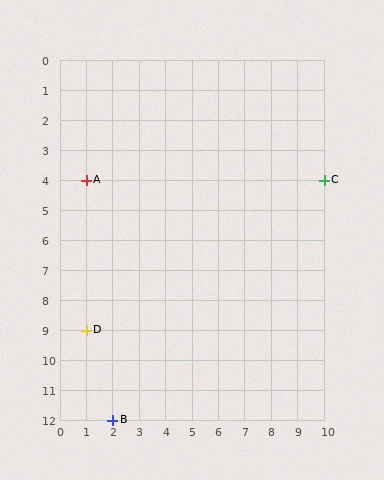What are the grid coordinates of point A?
Point A is at grid coordinates (1, 4).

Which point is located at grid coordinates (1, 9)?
Point D is at (1, 9).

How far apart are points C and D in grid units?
Points C and D are 9 columns and 5 rows apart (about 10.3 grid units diagonally).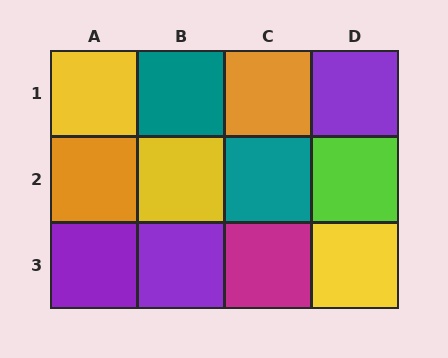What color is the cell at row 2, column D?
Lime.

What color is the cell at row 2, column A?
Orange.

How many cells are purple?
3 cells are purple.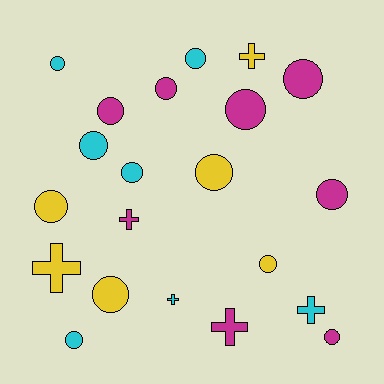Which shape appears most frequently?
Circle, with 15 objects.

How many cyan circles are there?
There are 5 cyan circles.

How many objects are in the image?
There are 21 objects.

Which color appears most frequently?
Magenta, with 8 objects.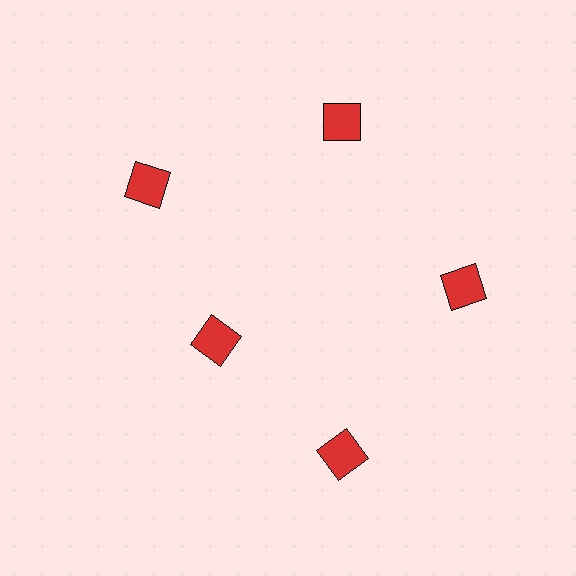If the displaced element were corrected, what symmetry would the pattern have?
It would have 5-fold rotational symmetry — the pattern would map onto itself every 72 degrees.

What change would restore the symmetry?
The symmetry would be restored by moving it outward, back onto the ring so that all 5 squares sit at equal angles and equal distance from the center.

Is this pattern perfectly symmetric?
No. The 5 red squares are arranged in a ring, but one element near the 8 o'clock position is pulled inward toward the center, breaking the 5-fold rotational symmetry.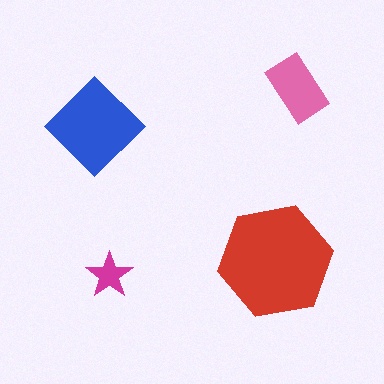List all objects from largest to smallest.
The red hexagon, the blue diamond, the pink rectangle, the magenta star.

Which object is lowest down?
The magenta star is bottommost.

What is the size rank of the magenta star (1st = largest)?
4th.